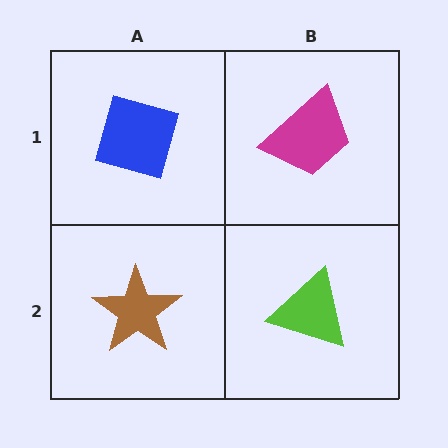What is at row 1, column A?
A blue diamond.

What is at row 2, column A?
A brown star.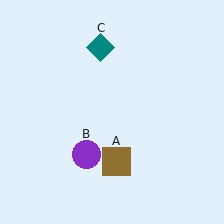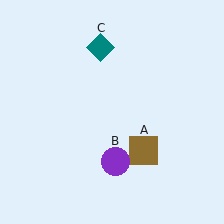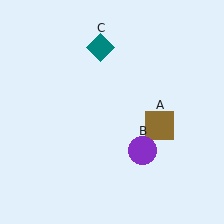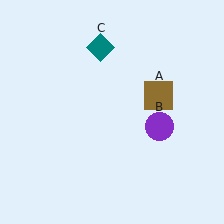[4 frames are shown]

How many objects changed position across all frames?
2 objects changed position: brown square (object A), purple circle (object B).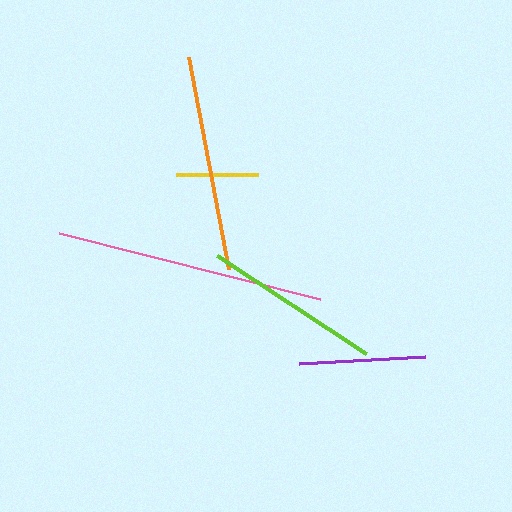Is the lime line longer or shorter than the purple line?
The lime line is longer than the purple line.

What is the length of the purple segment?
The purple segment is approximately 126 pixels long.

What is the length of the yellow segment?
The yellow segment is approximately 82 pixels long.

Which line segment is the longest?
The pink line is the longest at approximately 269 pixels.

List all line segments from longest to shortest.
From longest to shortest: pink, orange, lime, purple, yellow.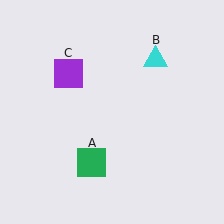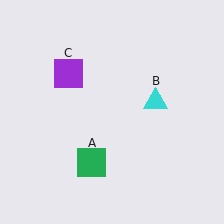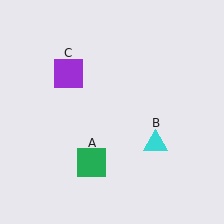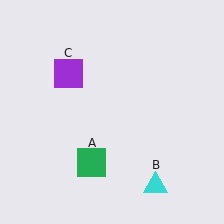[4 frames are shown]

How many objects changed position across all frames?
1 object changed position: cyan triangle (object B).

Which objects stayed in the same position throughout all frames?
Green square (object A) and purple square (object C) remained stationary.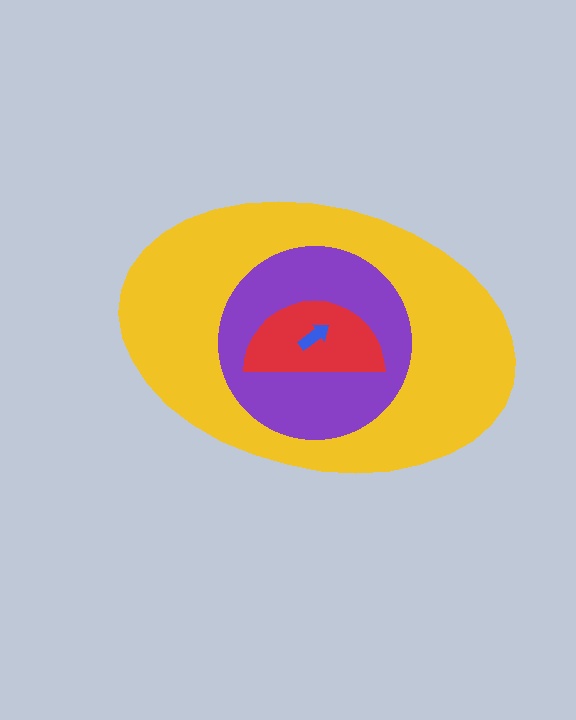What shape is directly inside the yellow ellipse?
The purple circle.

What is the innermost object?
The blue arrow.